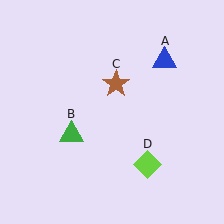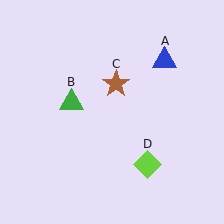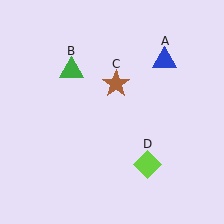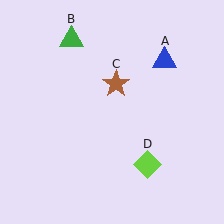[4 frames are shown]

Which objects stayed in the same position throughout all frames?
Blue triangle (object A) and brown star (object C) and lime diamond (object D) remained stationary.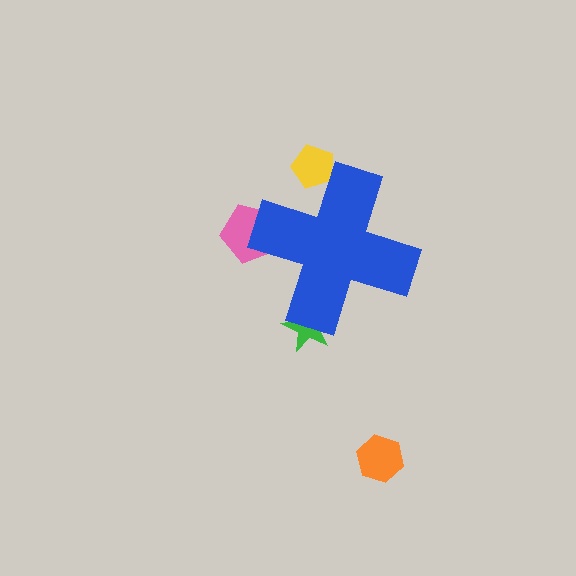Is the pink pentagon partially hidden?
Yes, the pink pentagon is partially hidden behind the blue cross.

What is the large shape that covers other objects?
A blue cross.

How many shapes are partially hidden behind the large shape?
3 shapes are partially hidden.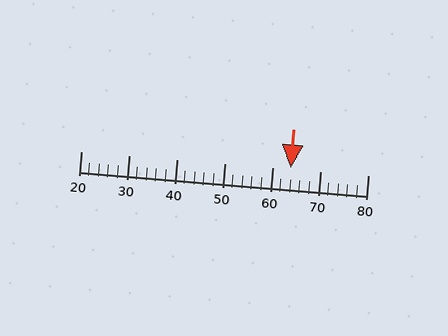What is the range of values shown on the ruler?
The ruler shows values from 20 to 80.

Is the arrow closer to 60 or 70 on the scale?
The arrow is closer to 60.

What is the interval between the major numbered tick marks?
The major tick marks are spaced 10 units apart.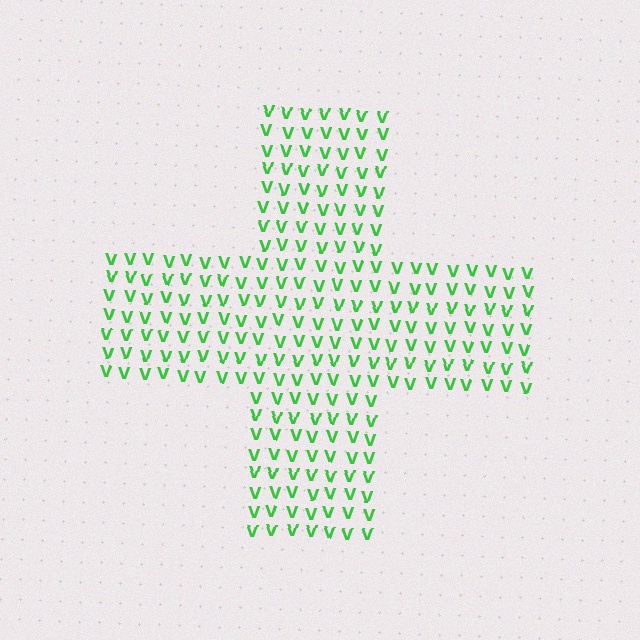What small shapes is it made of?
It is made of small letter V's.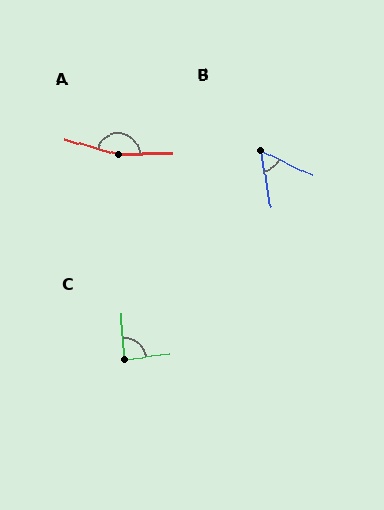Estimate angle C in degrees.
Approximately 86 degrees.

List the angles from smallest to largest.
B (55°), C (86°), A (161°).